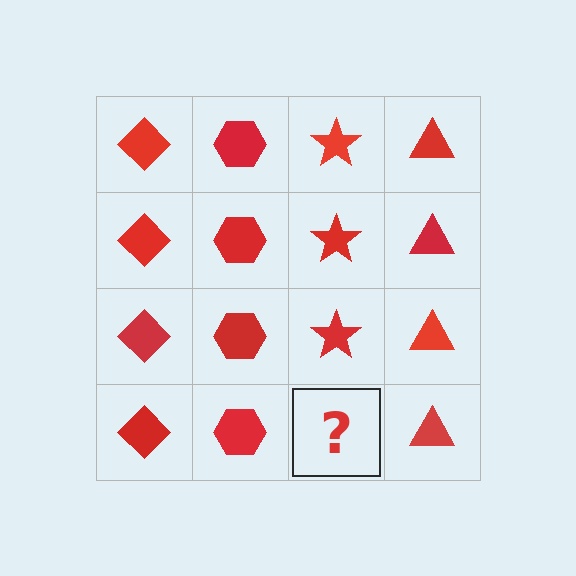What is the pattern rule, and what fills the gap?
The rule is that each column has a consistent shape. The gap should be filled with a red star.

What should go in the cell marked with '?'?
The missing cell should contain a red star.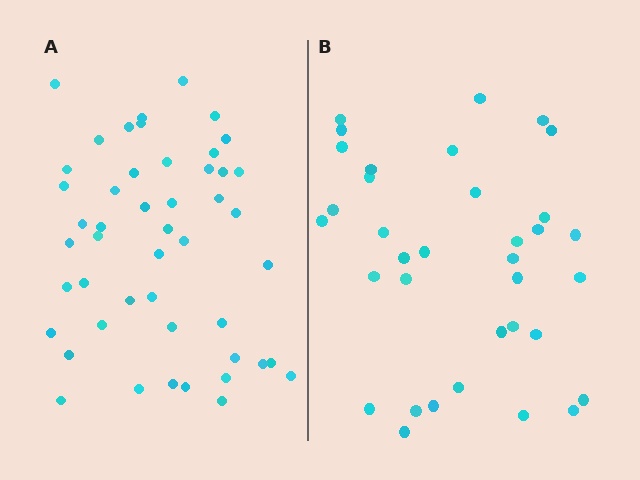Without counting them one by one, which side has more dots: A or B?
Region A (the left region) has more dots.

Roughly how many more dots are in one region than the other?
Region A has approximately 15 more dots than region B.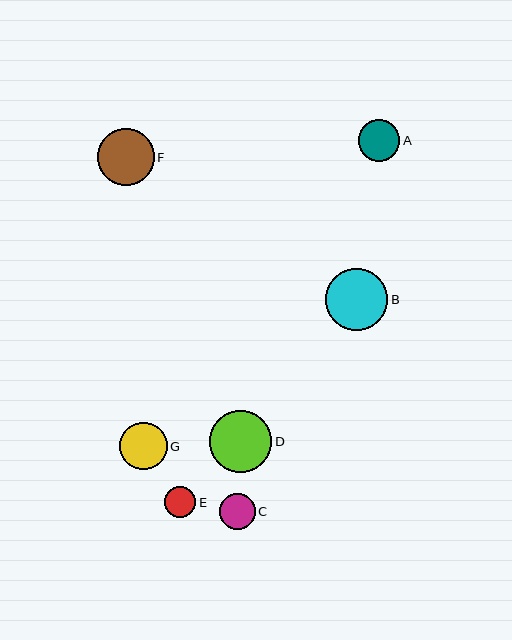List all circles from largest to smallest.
From largest to smallest: D, B, F, G, A, C, E.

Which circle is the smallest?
Circle E is the smallest with a size of approximately 31 pixels.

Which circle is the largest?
Circle D is the largest with a size of approximately 63 pixels.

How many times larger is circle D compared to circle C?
Circle D is approximately 1.7 times the size of circle C.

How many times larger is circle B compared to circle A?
Circle B is approximately 1.5 times the size of circle A.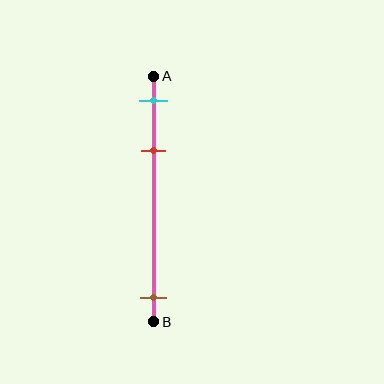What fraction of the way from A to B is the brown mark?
The brown mark is approximately 90% (0.9) of the way from A to B.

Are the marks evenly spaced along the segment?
No, the marks are not evenly spaced.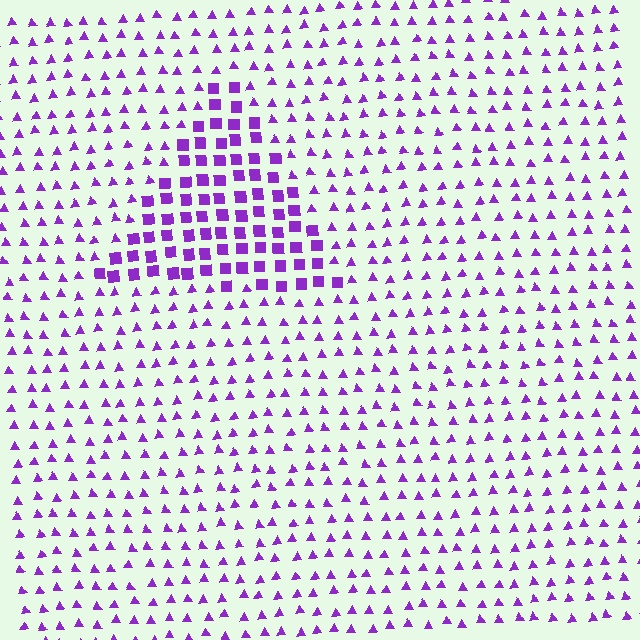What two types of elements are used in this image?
The image uses squares inside the triangle region and triangles outside it.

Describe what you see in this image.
The image is filled with small purple elements arranged in a uniform grid. A triangle-shaped region contains squares, while the surrounding area contains triangles. The boundary is defined purely by the change in element shape.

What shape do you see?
I see a triangle.